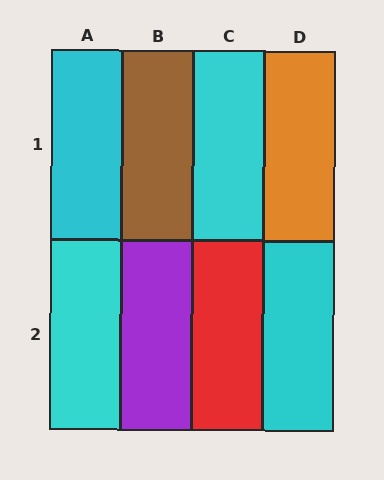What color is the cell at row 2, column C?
Red.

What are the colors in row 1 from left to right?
Cyan, brown, cyan, orange.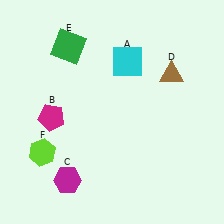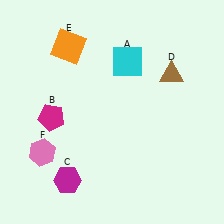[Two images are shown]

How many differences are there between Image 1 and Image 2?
There are 2 differences between the two images.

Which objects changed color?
E changed from green to orange. F changed from lime to pink.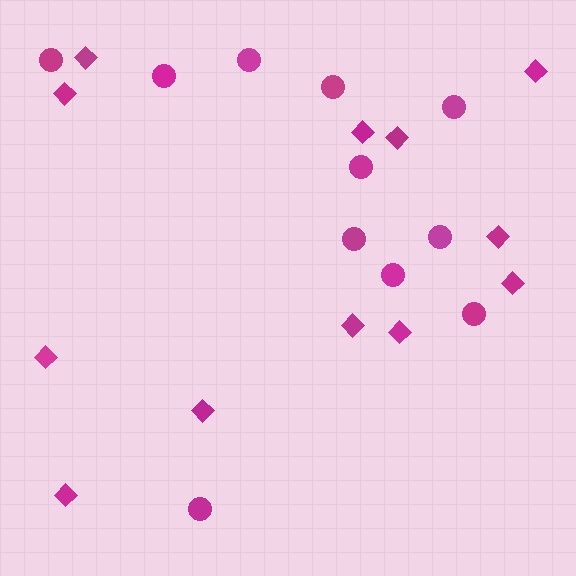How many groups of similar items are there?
There are 2 groups: one group of diamonds (12) and one group of circles (11).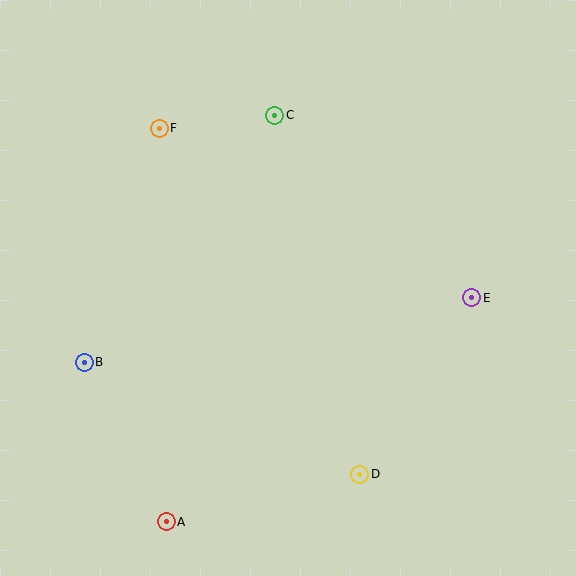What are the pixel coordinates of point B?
Point B is at (84, 362).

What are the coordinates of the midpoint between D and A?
The midpoint between D and A is at (263, 498).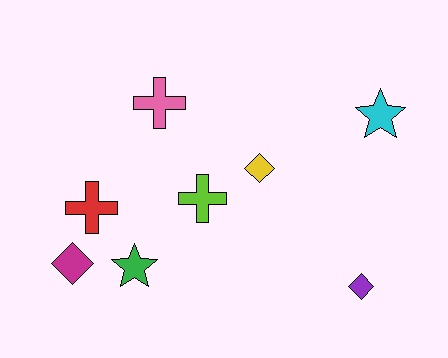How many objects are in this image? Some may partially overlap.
There are 8 objects.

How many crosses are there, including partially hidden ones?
There are 3 crosses.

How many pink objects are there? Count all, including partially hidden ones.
There is 1 pink object.